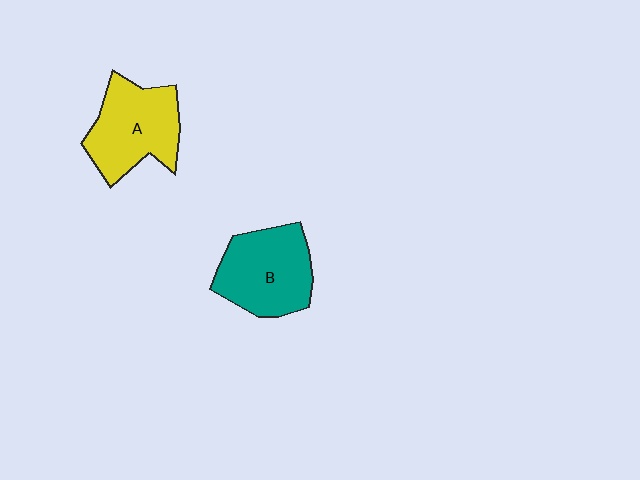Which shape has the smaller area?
Shape A (yellow).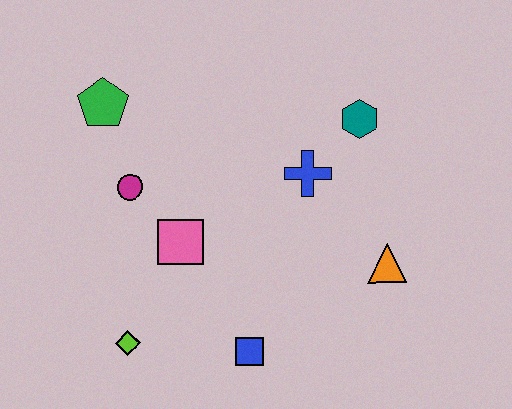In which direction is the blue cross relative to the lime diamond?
The blue cross is to the right of the lime diamond.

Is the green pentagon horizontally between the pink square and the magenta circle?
No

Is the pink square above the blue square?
Yes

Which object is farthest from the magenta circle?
The orange triangle is farthest from the magenta circle.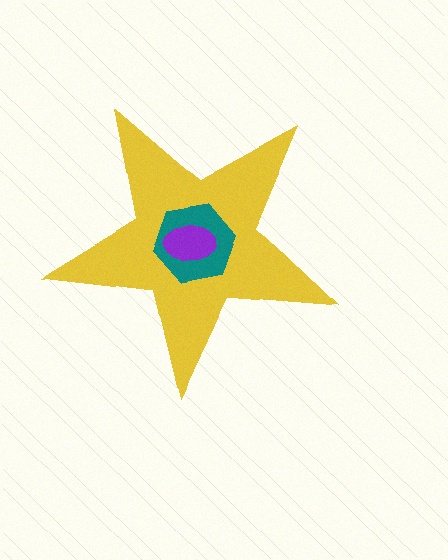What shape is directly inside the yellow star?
The teal hexagon.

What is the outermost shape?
The yellow star.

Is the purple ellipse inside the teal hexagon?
Yes.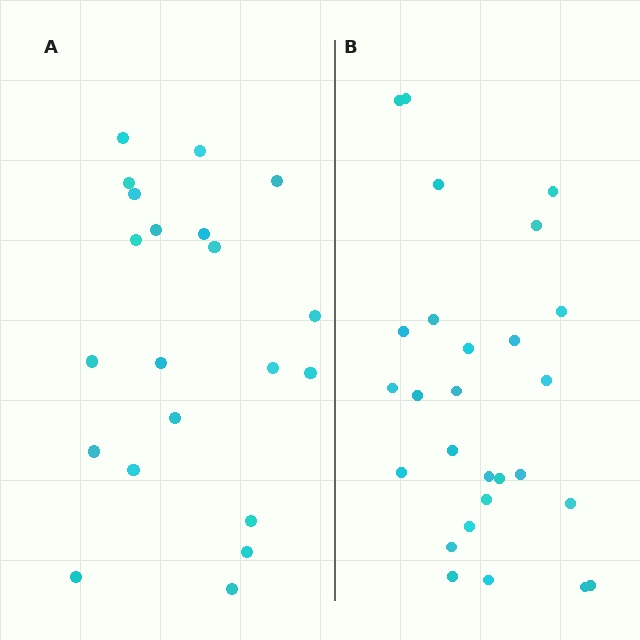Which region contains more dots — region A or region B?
Region B (the right region) has more dots.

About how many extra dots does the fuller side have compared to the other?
Region B has about 6 more dots than region A.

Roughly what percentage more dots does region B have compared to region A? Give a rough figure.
About 30% more.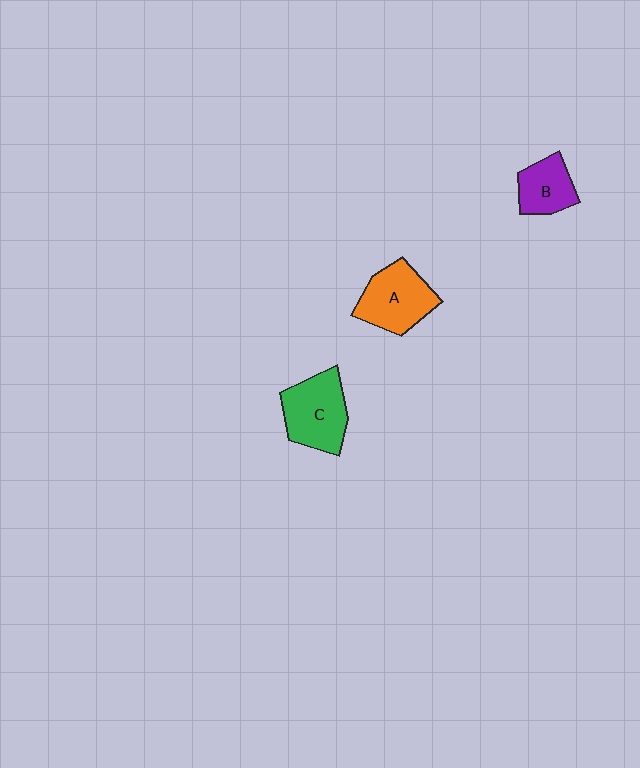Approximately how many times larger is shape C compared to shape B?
Approximately 1.5 times.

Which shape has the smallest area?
Shape B (purple).